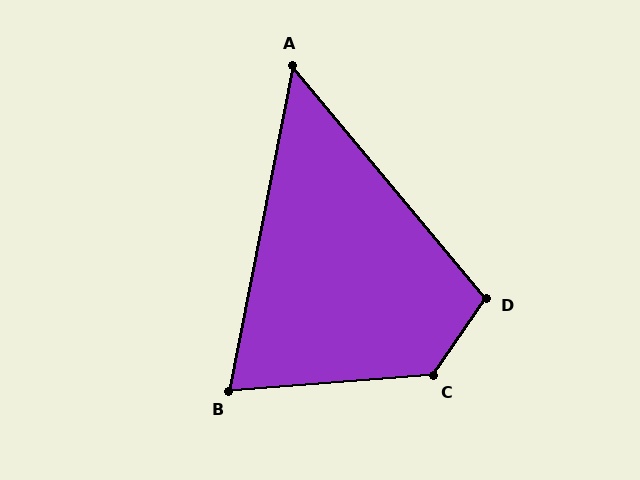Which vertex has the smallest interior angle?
A, at approximately 51 degrees.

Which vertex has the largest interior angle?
C, at approximately 129 degrees.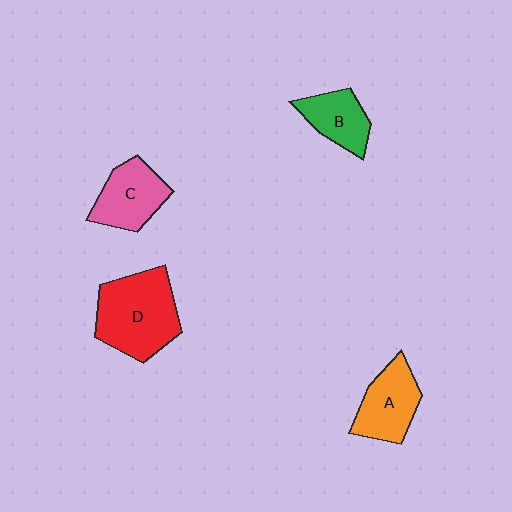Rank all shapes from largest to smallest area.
From largest to smallest: D (red), A (orange), C (pink), B (green).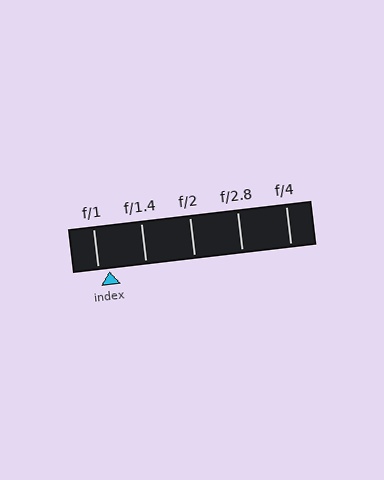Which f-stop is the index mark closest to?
The index mark is closest to f/1.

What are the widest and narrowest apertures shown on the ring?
The widest aperture shown is f/1 and the narrowest is f/4.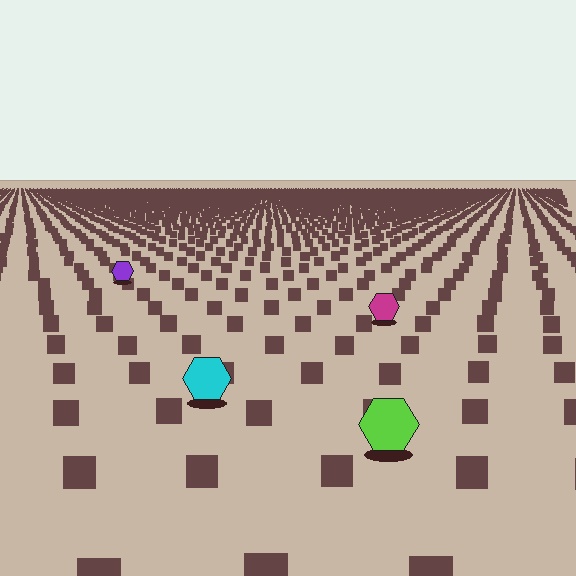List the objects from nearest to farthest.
From nearest to farthest: the lime hexagon, the cyan hexagon, the magenta hexagon, the purple hexagon.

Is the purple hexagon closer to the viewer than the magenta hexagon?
No. The magenta hexagon is closer — you can tell from the texture gradient: the ground texture is coarser near it.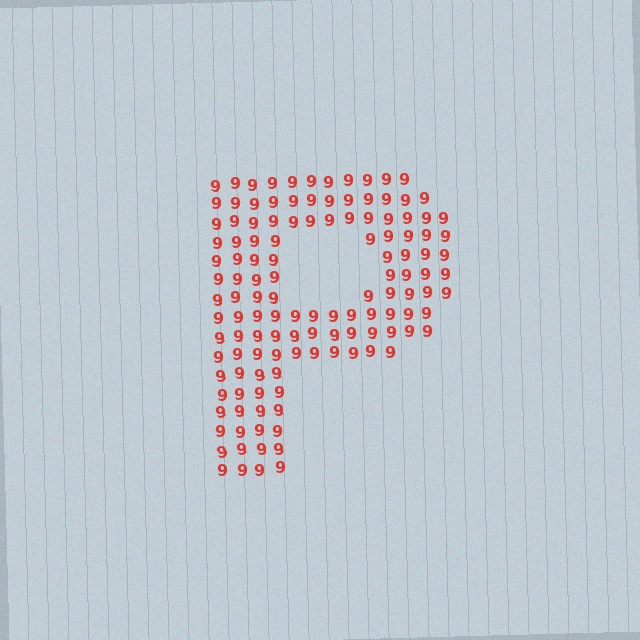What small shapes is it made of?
It is made of small digit 9's.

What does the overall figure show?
The overall figure shows the letter P.